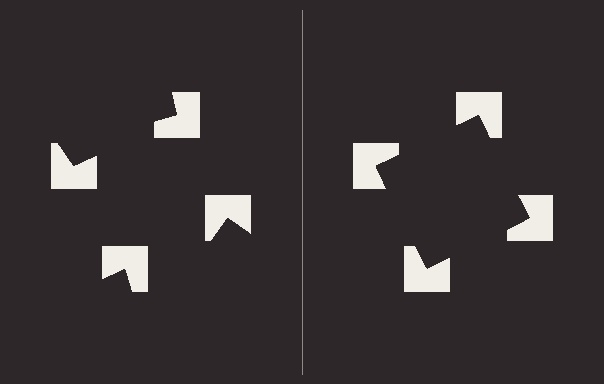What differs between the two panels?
The notched squares are positioned identically on both sides; only the wedge orientations differ. On the right they align to a square; on the left they are misaligned.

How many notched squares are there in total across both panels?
8 — 4 on each side.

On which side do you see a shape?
An illusory square appears on the right side. On the left side the wedge cuts are rotated, so no coherent shape forms.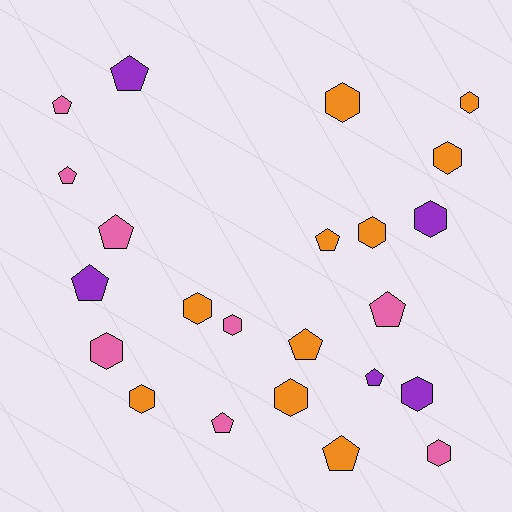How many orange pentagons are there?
There are 3 orange pentagons.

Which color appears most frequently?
Orange, with 10 objects.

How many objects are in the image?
There are 23 objects.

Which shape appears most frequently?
Hexagon, with 12 objects.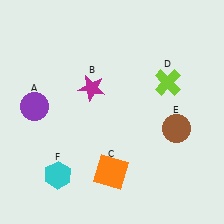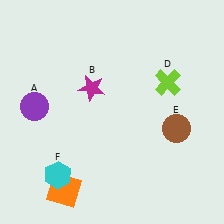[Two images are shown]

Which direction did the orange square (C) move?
The orange square (C) moved left.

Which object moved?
The orange square (C) moved left.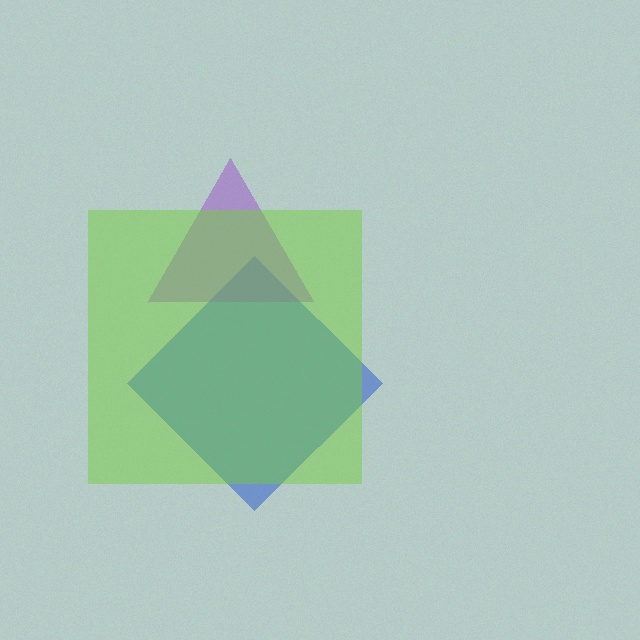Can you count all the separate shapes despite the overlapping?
Yes, there are 3 separate shapes.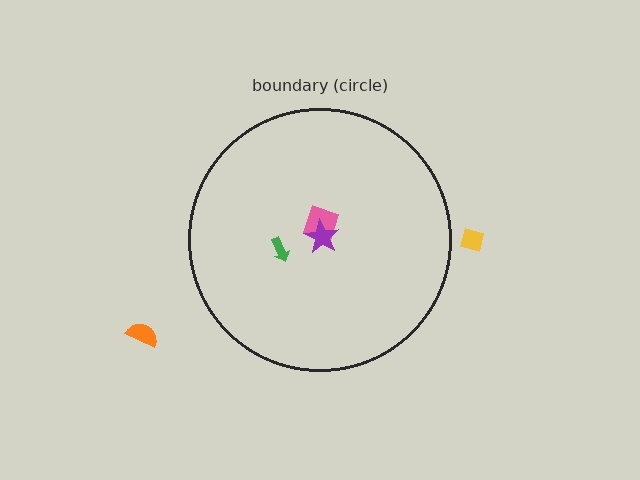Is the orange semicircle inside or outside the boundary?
Outside.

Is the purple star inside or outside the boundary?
Inside.